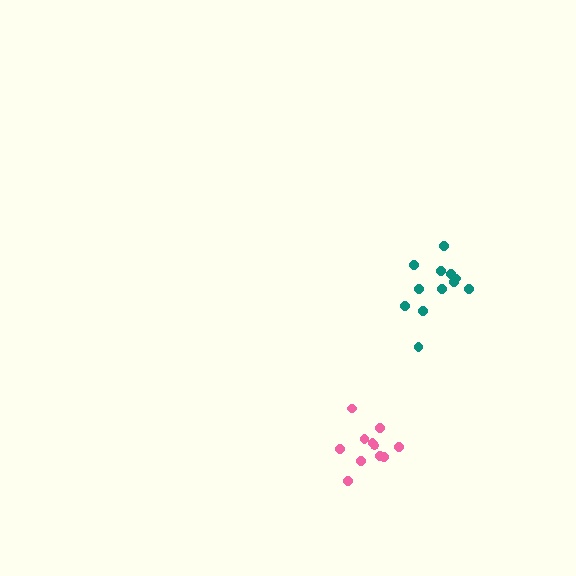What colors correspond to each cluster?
The clusters are colored: pink, teal.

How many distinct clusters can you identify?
There are 2 distinct clusters.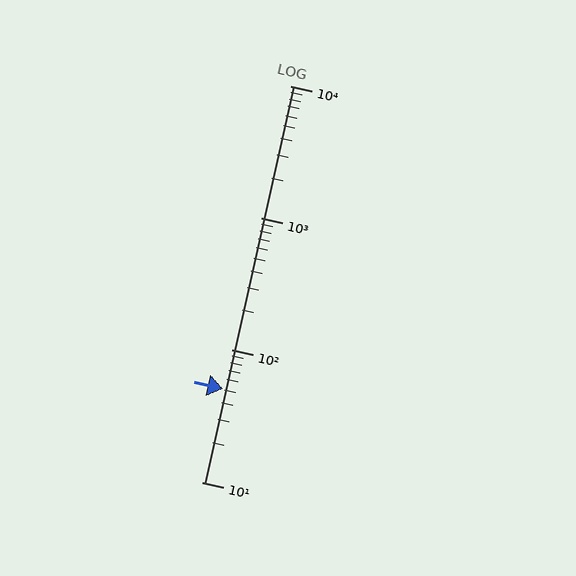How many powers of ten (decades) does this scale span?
The scale spans 3 decades, from 10 to 10000.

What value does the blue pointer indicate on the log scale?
The pointer indicates approximately 51.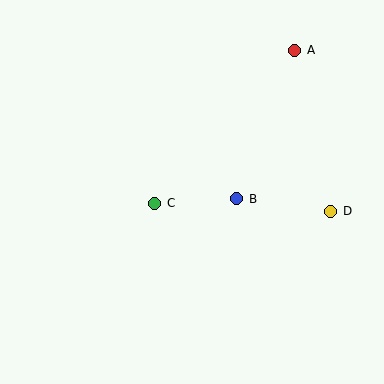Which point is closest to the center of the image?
Point C at (155, 203) is closest to the center.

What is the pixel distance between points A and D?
The distance between A and D is 165 pixels.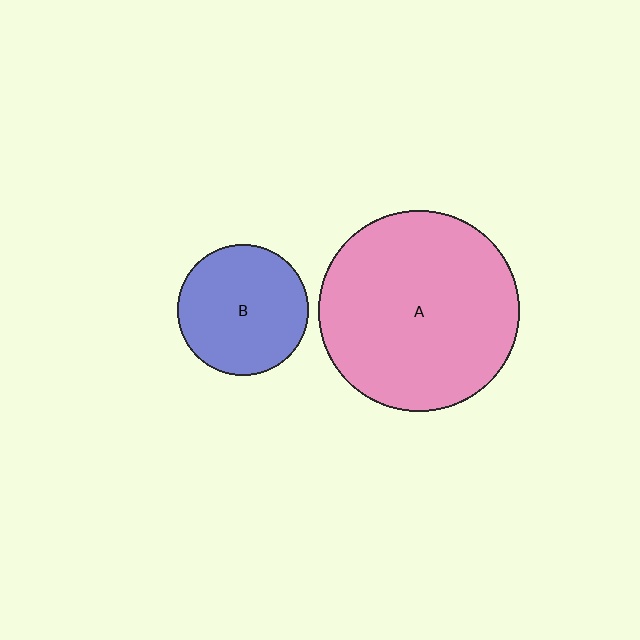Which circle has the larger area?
Circle A (pink).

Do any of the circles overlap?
No, none of the circles overlap.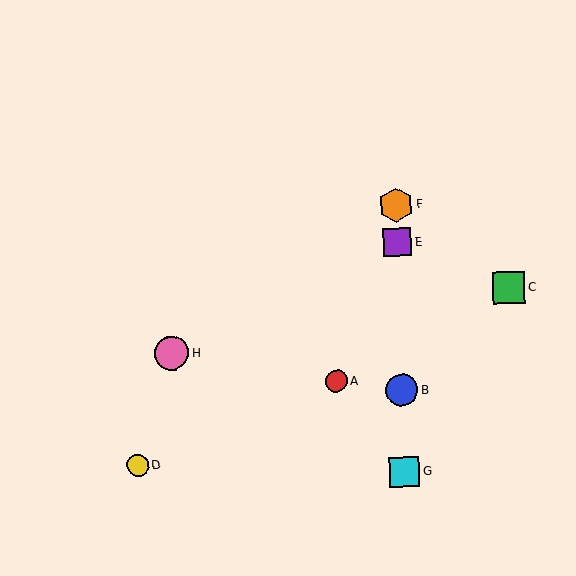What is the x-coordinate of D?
Object D is at x≈138.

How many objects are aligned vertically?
4 objects (B, E, F, G) are aligned vertically.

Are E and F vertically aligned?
Yes, both are at x≈397.